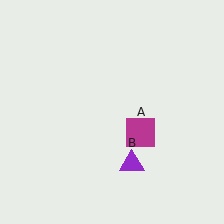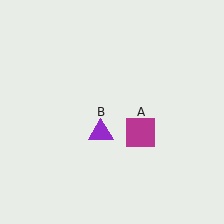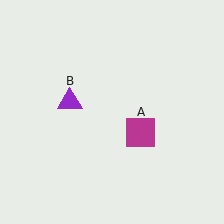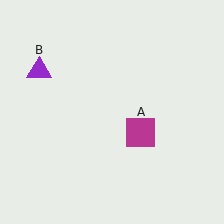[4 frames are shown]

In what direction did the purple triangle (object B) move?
The purple triangle (object B) moved up and to the left.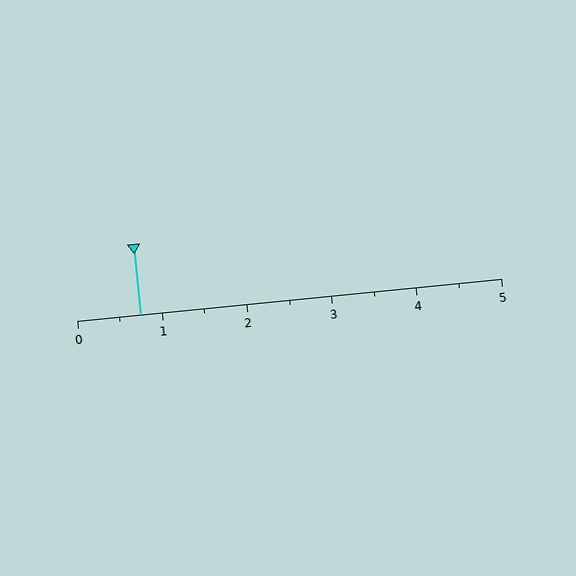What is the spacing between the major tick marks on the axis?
The major ticks are spaced 1 apart.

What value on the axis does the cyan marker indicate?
The marker indicates approximately 0.8.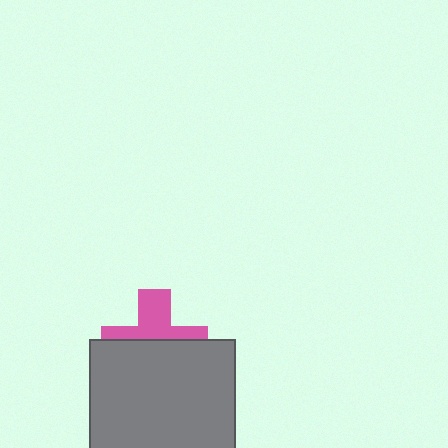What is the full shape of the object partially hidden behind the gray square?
The partially hidden object is a pink cross.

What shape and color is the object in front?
The object in front is a gray square.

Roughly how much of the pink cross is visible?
About half of it is visible (roughly 46%).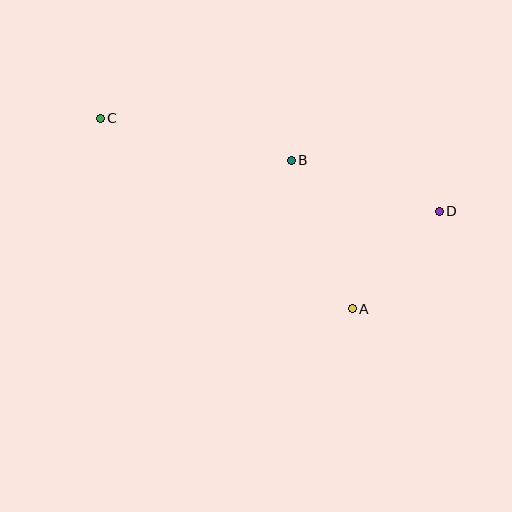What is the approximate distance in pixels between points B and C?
The distance between B and C is approximately 195 pixels.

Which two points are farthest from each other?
Points C and D are farthest from each other.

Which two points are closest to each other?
Points A and D are closest to each other.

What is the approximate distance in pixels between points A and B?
The distance between A and B is approximately 161 pixels.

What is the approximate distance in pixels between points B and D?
The distance between B and D is approximately 157 pixels.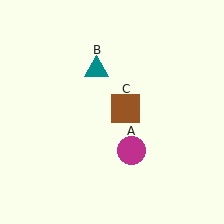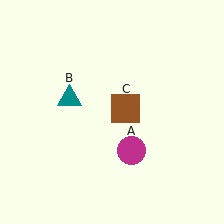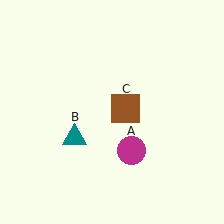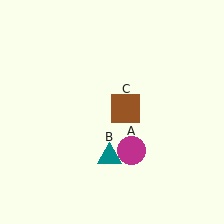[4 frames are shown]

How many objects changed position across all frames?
1 object changed position: teal triangle (object B).